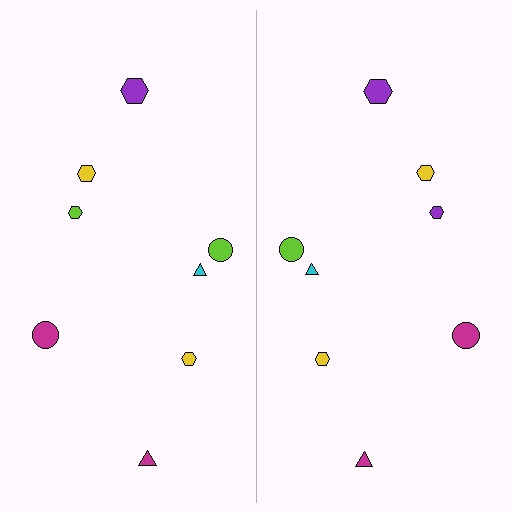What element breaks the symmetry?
The purple hexagon on the right side breaks the symmetry — its mirror counterpart is lime.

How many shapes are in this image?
There are 16 shapes in this image.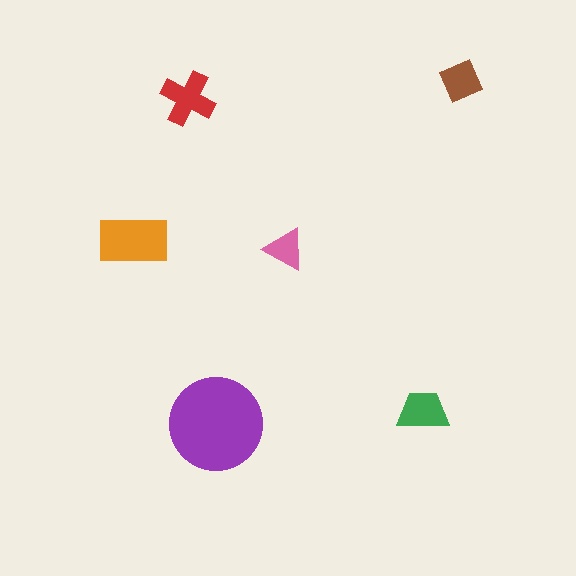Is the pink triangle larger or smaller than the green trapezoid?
Smaller.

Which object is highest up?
The brown square is topmost.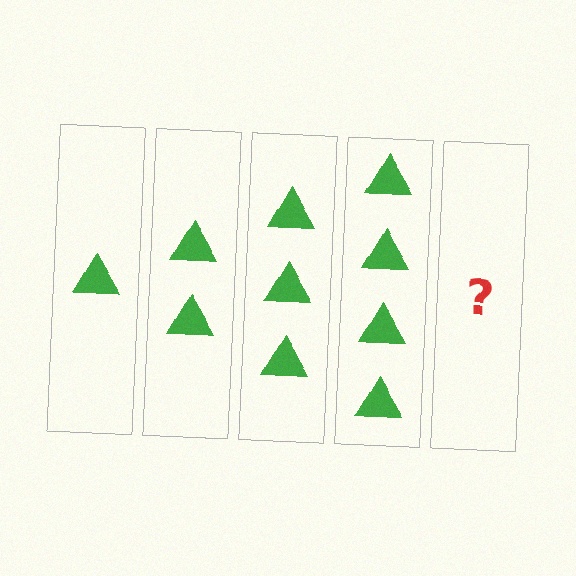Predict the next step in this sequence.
The next step is 5 triangles.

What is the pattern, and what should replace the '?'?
The pattern is that each step adds one more triangle. The '?' should be 5 triangles.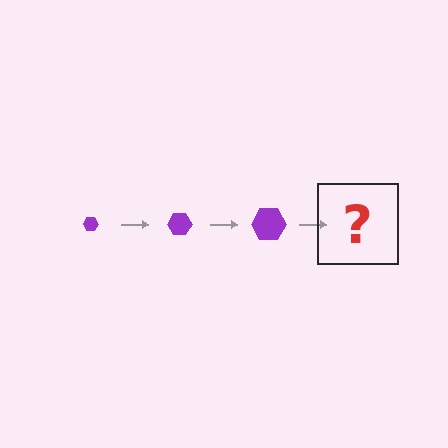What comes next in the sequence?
The next element should be a purple hexagon, larger than the previous one.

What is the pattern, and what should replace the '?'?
The pattern is that the hexagon gets progressively larger each step. The '?' should be a purple hexagon, larger than the previous one.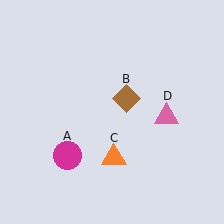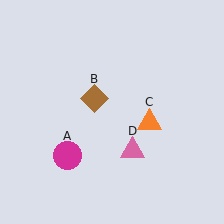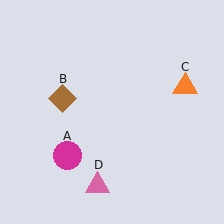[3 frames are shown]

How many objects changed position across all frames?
3 objects changed position: brown diamond (object B), orange triangle (object C), pink triangle (object D).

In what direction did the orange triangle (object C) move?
The orange triangle (object C) moved up and to the right.